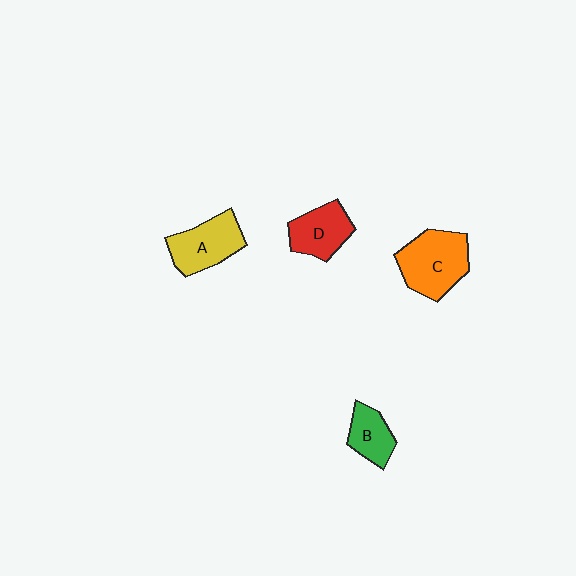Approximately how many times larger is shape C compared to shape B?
Approximately 1.8 times.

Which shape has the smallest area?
Shape B (green).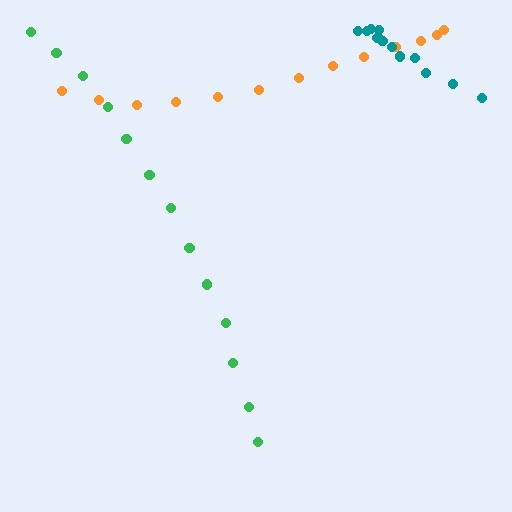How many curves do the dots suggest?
There are 3 distinct paths.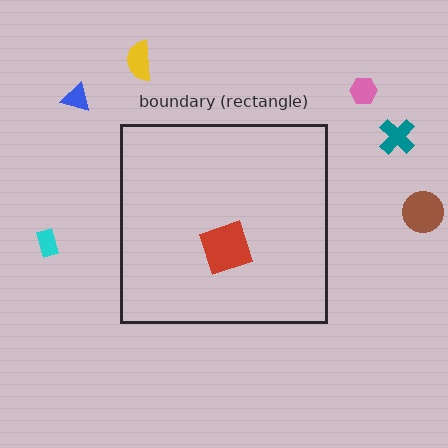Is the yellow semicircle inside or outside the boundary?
Outside.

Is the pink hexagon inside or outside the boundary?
Outside.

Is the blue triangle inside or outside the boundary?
Outside.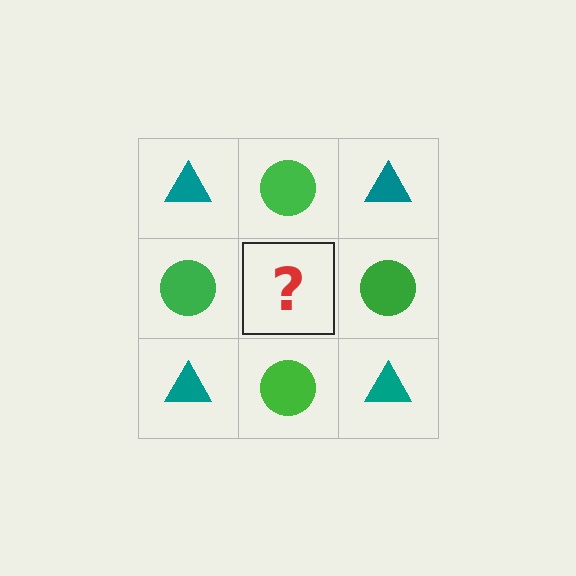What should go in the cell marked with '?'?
The missing cell should contain a teal triangle.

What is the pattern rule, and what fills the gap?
The rule is that it alternates teal triangle and green circle in a checkerboard pattern. The gap should be filled with a teal triangle.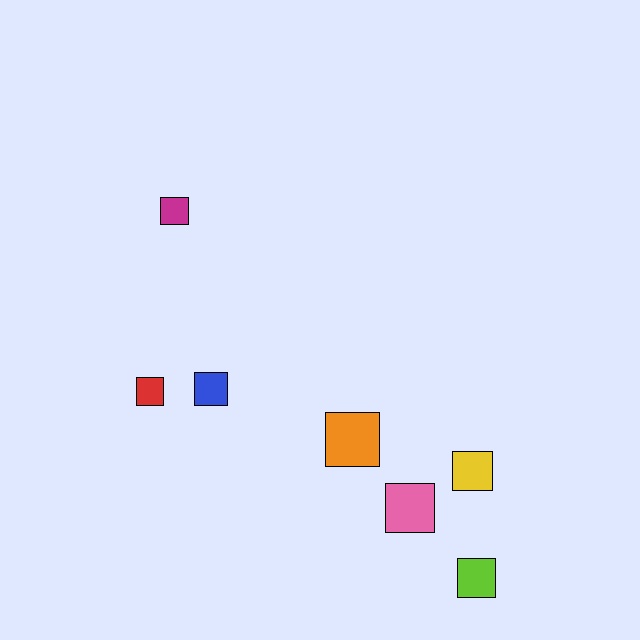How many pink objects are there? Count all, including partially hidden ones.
There is 1 pink object.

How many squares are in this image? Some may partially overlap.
There are 7 squares.